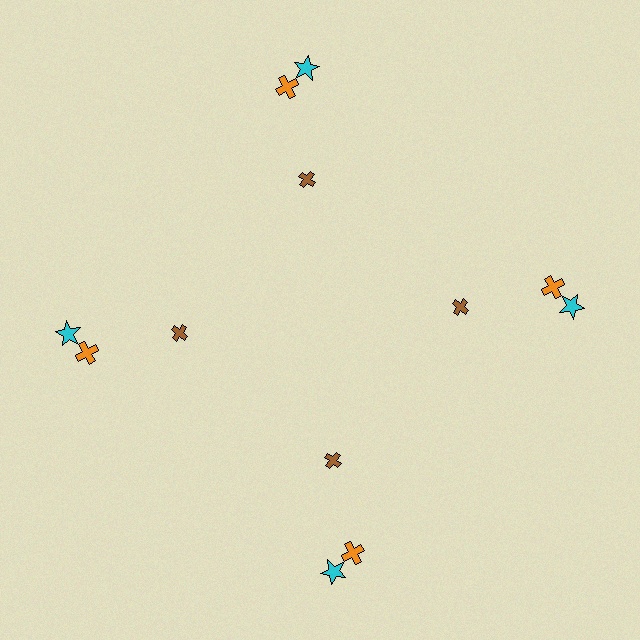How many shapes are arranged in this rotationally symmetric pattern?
There are 12 shapes, arranged in 4 groups of 3.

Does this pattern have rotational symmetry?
Yes, this pattern has 4-fold rotational symmetry. It looks the same after rotating 90 degrees around the center.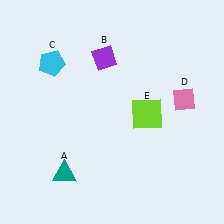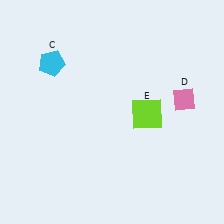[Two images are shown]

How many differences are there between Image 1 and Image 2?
There are 2 differences between the two images.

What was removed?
The purple diamond (B), the teal triangle (A) were removed in Image 2.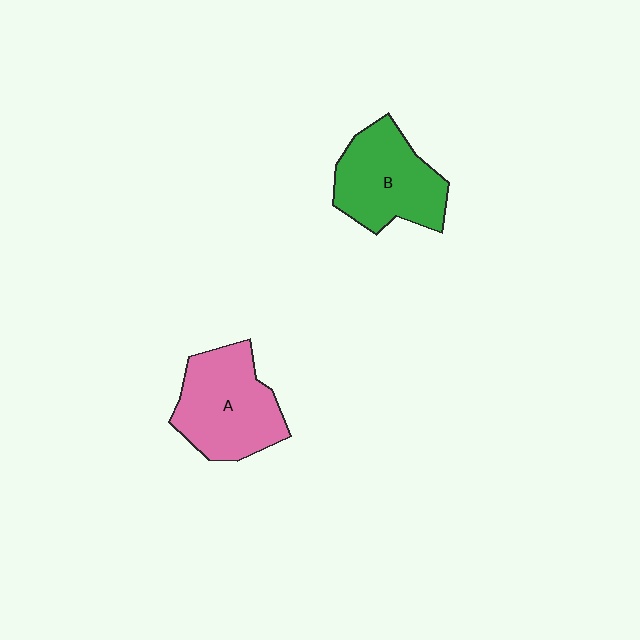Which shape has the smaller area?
Shape B (green).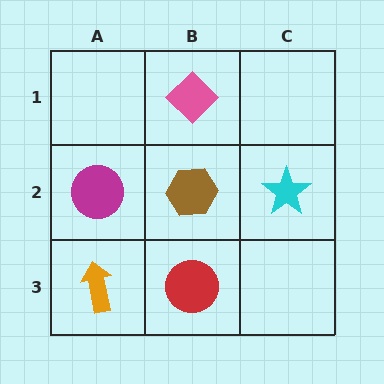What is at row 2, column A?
A magenta circle.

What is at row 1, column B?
A pink diamond.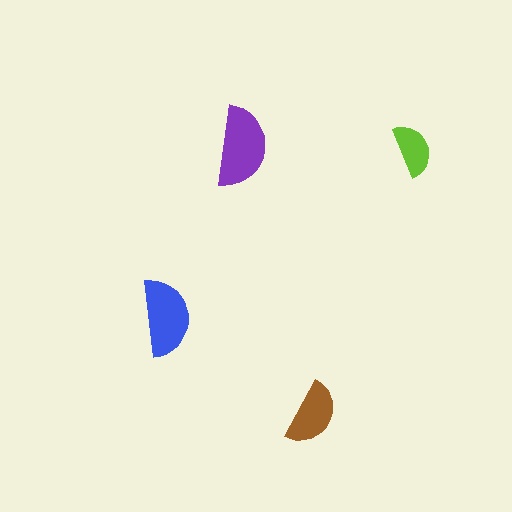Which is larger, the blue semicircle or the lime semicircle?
The blue one.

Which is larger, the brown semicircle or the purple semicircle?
The purple one.